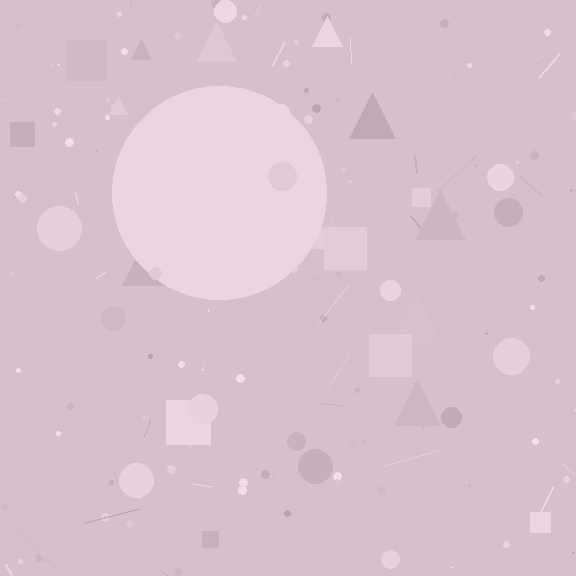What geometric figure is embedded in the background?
A circle is embedded in the background.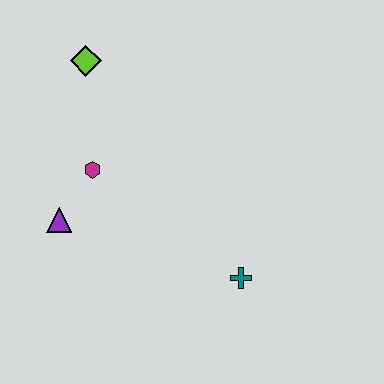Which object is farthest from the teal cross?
The lime diamond is farthest from the teal cross.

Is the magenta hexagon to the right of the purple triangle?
Yes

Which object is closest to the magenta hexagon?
The purple triangle is closest to the magenta hexagon.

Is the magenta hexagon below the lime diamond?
Yes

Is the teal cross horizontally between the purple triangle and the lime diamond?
No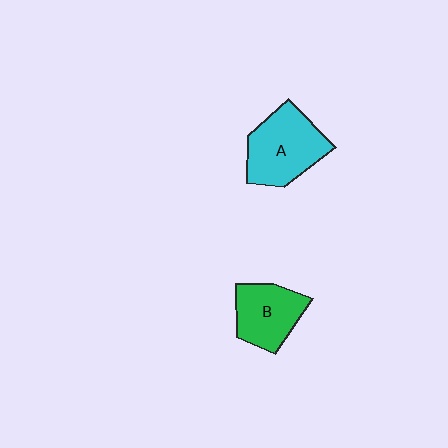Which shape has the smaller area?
Shape B (green).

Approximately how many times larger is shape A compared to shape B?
Approximately 1.3 times.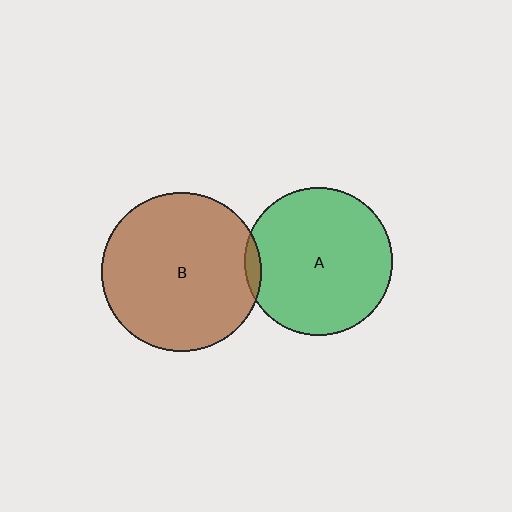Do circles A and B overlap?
Yes.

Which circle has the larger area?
Circle B (brown).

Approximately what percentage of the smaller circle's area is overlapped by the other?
Approximately 5%.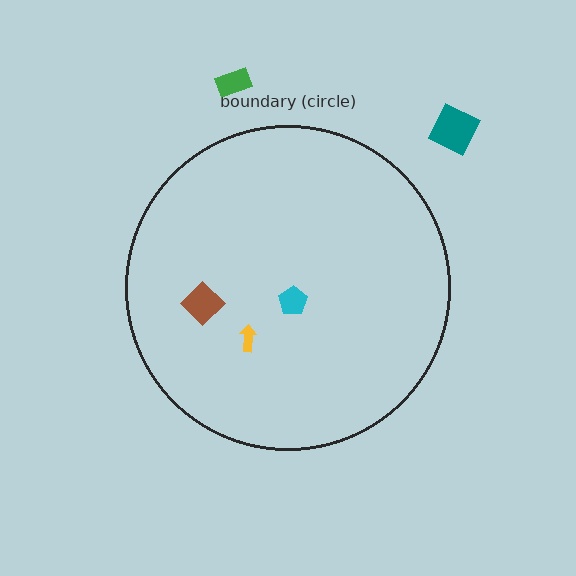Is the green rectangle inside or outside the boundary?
Outside.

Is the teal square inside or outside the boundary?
Outside.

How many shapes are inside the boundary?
3 inside, 2 outside.